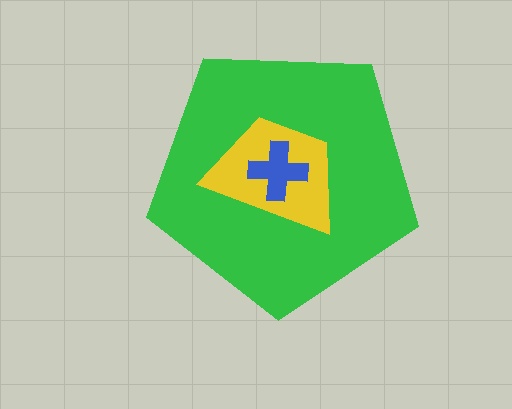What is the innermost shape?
The blue cross.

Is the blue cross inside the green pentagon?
Yes.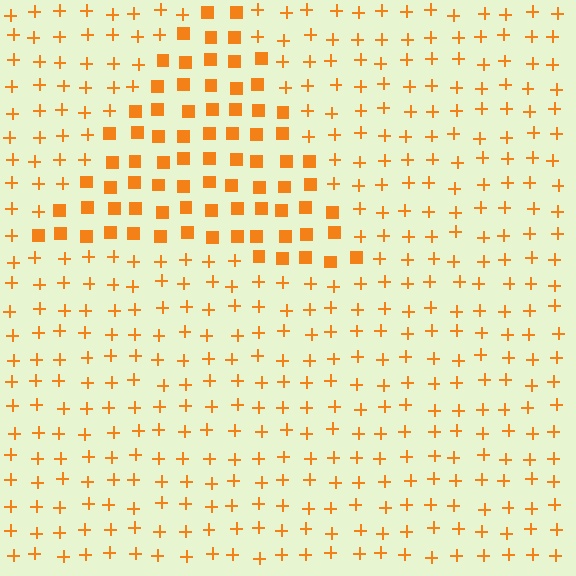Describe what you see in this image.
The image is filled with small orange elements arranged in a uniform grid. A triangle-shaped region contains squares, while the surrounding area contains plus signs. The boundary is defined purely by the change in element shape.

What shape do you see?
I see a triangle.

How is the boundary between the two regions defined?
The boundary is defined by a change in element shape: squares inside vs. plus signs outside. All elements share the same color and spacing.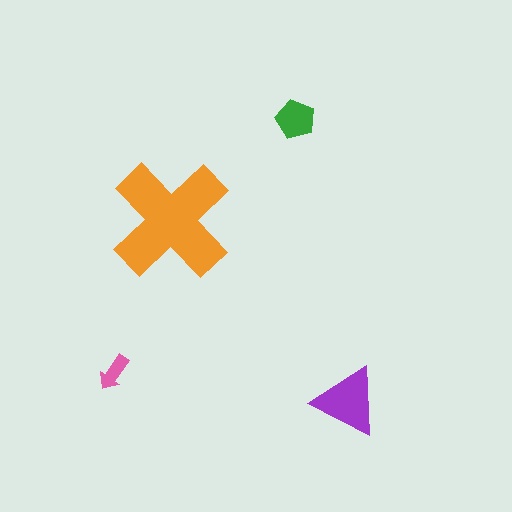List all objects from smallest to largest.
The pink arrow, the green pentagon, the purple triangle, the orange cross.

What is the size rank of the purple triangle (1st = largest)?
2nd.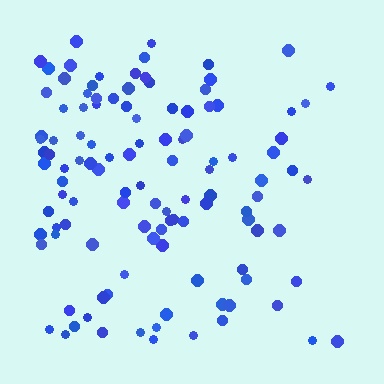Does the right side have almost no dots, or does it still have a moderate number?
Still a moderate number, just noticeably fewer than the left.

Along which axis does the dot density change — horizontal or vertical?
Horizontal.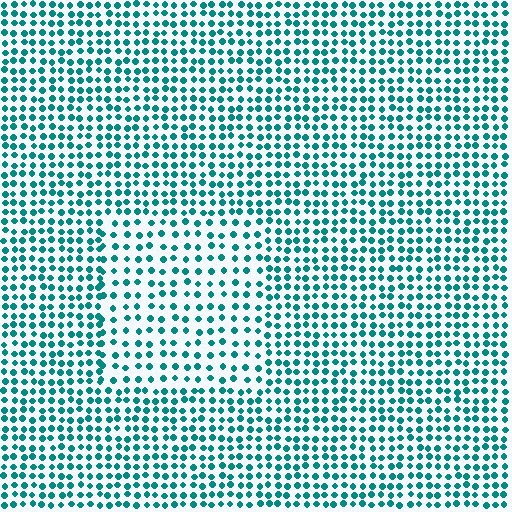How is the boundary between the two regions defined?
The boundary is defined by a change in element density (approximately 1.6x ratio). All elements are the same color, size, and shape.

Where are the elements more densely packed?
The elements are more densely packed outside the rectangle boundary.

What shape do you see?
I see a rectangle.